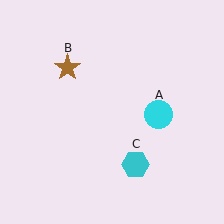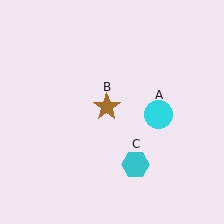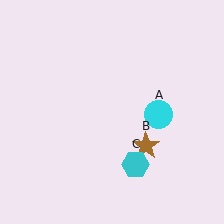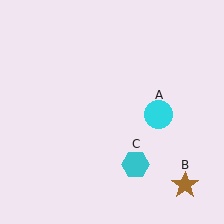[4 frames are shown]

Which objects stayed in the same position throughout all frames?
Cyan circle (object A) and cyan hexagon (object C) remained stationary.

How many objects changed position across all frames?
1 object changed position: brown star (object B).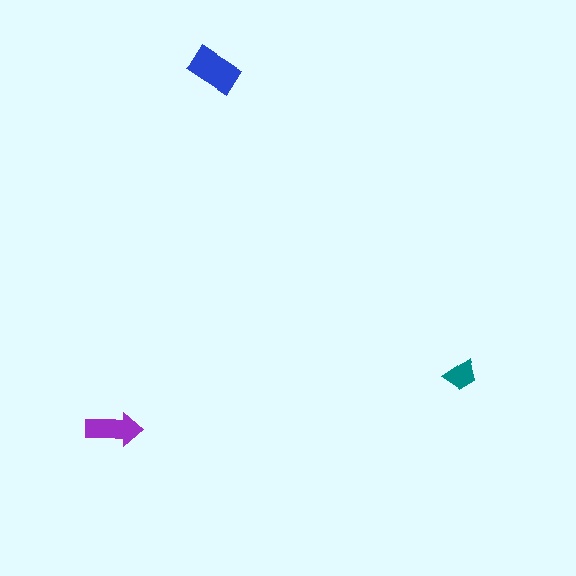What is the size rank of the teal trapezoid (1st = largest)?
3rd.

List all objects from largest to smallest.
The blue rectangle, the purple arrow, the teal trapezoid.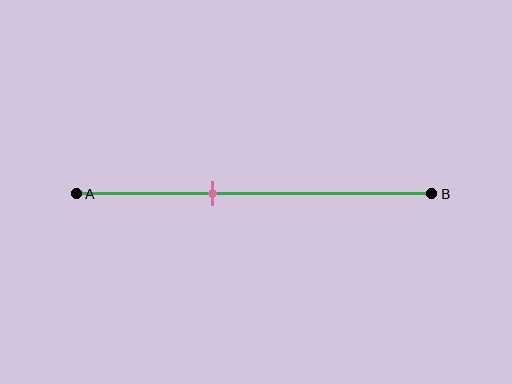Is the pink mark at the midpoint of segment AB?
No, the mark is at about 40% from A, not at the 50% midpoint.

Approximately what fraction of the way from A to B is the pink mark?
The pink mark is approximately 40% of the way from A to B.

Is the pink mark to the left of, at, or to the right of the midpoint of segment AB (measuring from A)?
The pink mark is to the left of the midpoint of segment AB.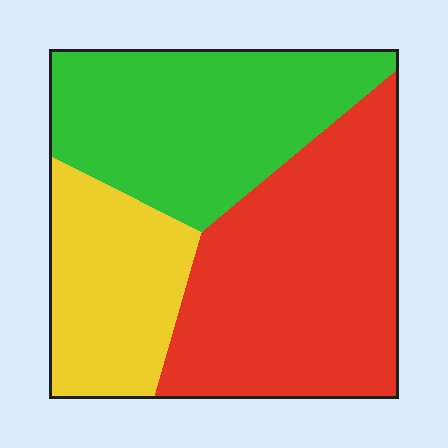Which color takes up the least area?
Yellow, at roughly 20%.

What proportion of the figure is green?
Green covers around 35% of the figure.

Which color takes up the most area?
Red, at roughly 45%.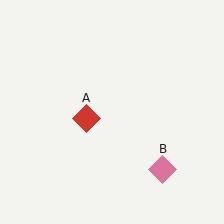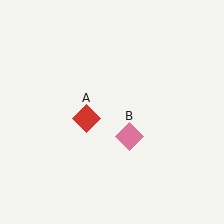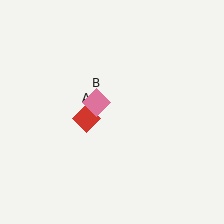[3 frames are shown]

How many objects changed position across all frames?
1 object changed position: pink diamond (object B).